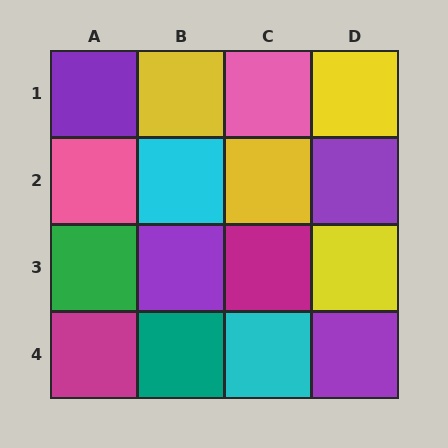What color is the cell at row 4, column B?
Teal.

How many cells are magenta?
2 cells are magenta.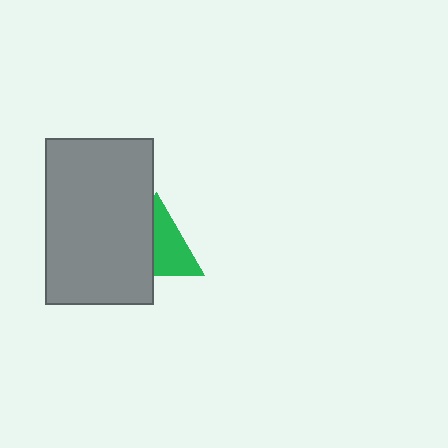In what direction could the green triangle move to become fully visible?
The green triangle could move right. That would shift it out from behind the gray rectangle entirely.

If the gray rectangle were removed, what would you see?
You would see the complete green triangle.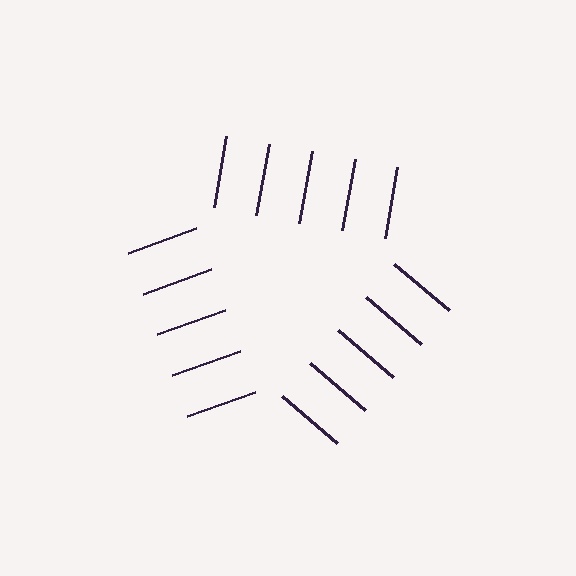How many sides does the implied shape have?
3 sides — the line-ends trace a triangle.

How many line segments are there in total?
15 — 5 along each of the 3 edges.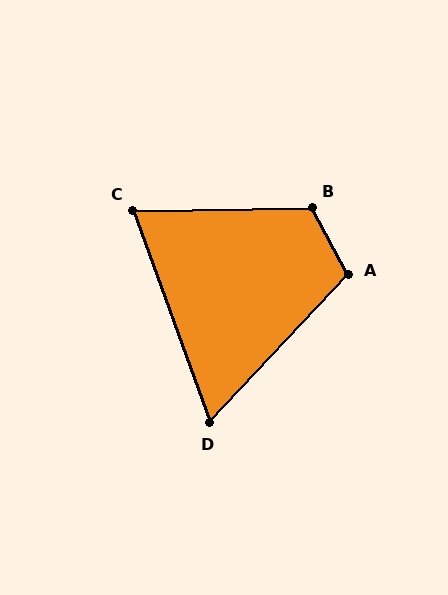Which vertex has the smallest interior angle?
D, at approximately 63 degrees.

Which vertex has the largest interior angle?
B, at approximately 117 degrees.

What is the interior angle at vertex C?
Approximately 71 degrees (acute).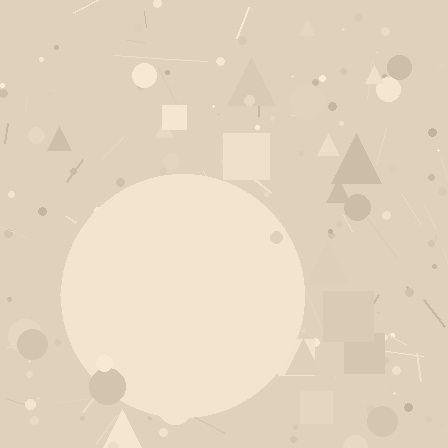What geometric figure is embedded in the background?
A circle is embedded in the background.